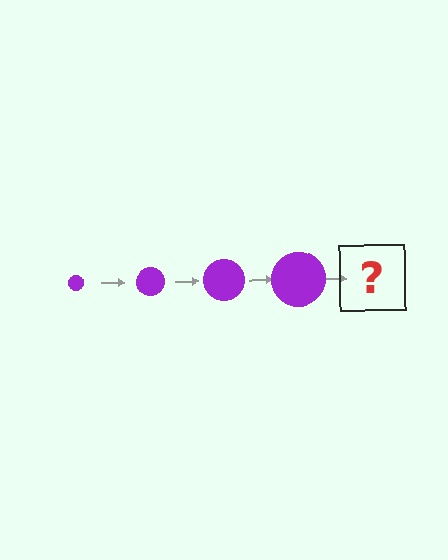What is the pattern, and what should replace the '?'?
The pattern is that the circle gets progressively larger each step. The '?' should be a purple circle, larger than the previous one.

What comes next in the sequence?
The next element should be a purple circle, larger than the previous one.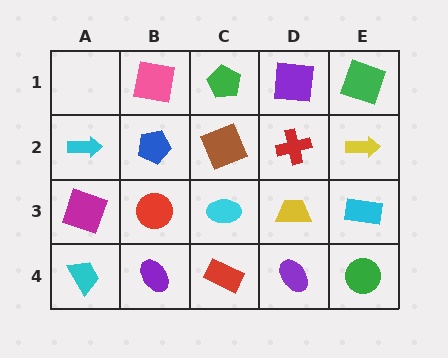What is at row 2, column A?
A cyan arrow.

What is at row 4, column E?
A green circle.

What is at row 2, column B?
A blue pentagon.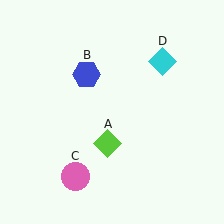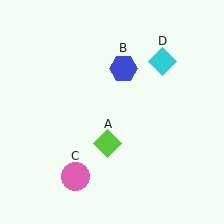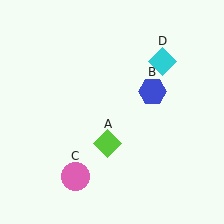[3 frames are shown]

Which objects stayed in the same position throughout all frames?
Lime diamond (object A) and pink circle (object C) and cyan diamond (object D) remained stationary.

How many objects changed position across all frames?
1 object changed position: blue hexagon (object B).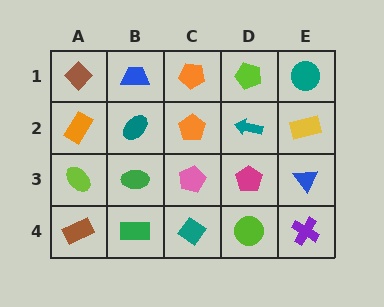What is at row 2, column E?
A yellow rectangle.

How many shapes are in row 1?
5 shapes.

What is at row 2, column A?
An orange rectangle.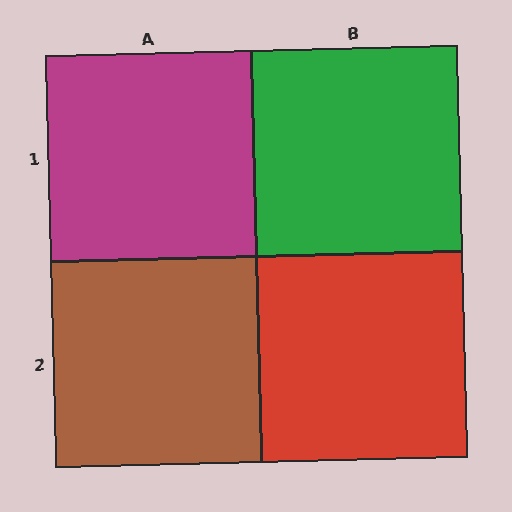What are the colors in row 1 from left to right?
Magenta, green.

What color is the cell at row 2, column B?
Red.